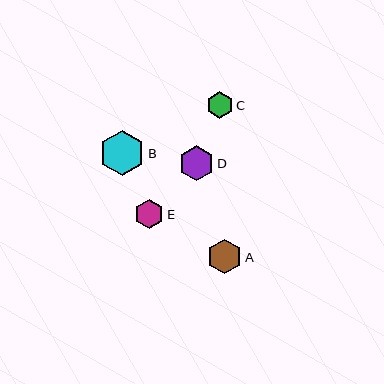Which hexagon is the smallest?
Hexagon C is the smallest with a size of approximately 27 pixels.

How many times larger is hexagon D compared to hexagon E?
Hexagon D is approximately 1.2 times the size of hexagon E.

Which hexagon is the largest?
Hexagon B is the largest with a size of approximately 45 pixels.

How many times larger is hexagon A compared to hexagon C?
Hexagon A is approximately 1.3 times the size of hexagon C.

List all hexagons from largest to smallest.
From largest to smallest: B, D, A, E, C.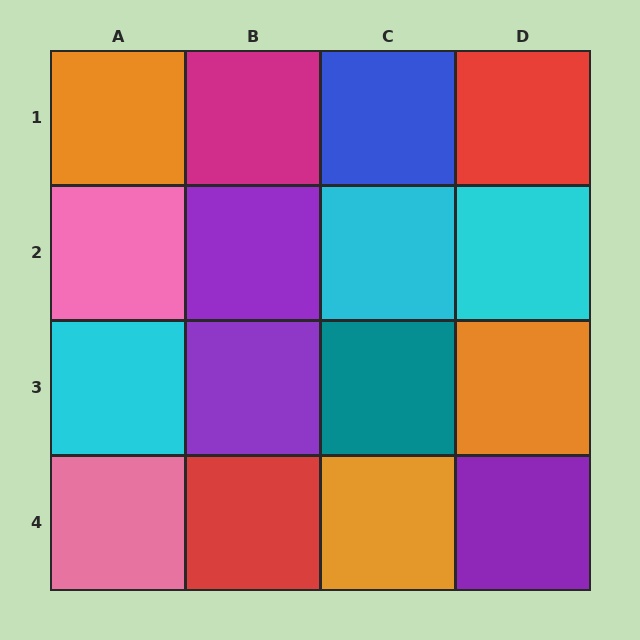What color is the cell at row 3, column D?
Orange.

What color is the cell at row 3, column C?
Teal.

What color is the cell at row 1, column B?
Magenta.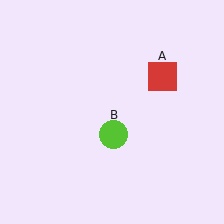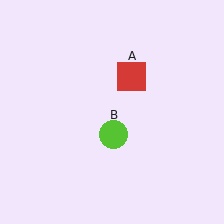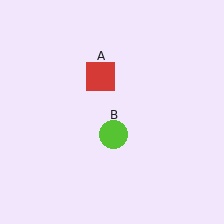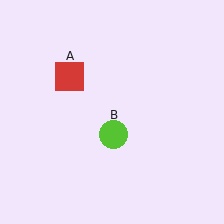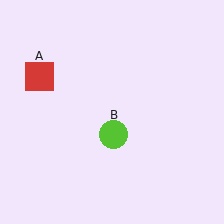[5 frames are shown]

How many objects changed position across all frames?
1 object changed position: red square (object A).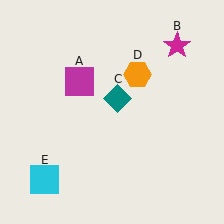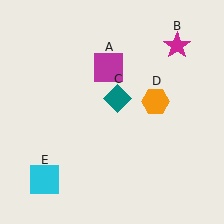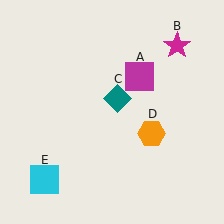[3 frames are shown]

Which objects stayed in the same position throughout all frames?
Magenta star (object B) and teal diamond (object C) and cyan square (object E) remained stationary.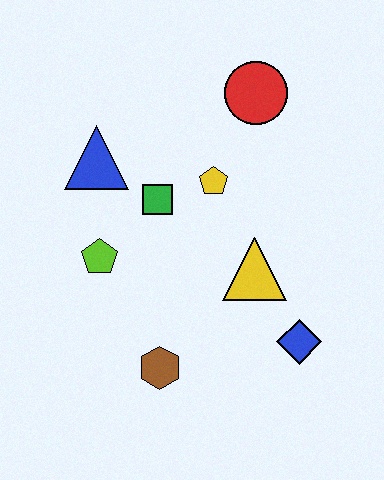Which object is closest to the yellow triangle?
The blue diamond is closest to the yellow triangle.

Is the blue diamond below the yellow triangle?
Yes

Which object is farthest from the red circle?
The brown hexagon is farthest from the red circle.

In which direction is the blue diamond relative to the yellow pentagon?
The blue diamond is below the yellow pentagon.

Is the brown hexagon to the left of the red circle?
Yes